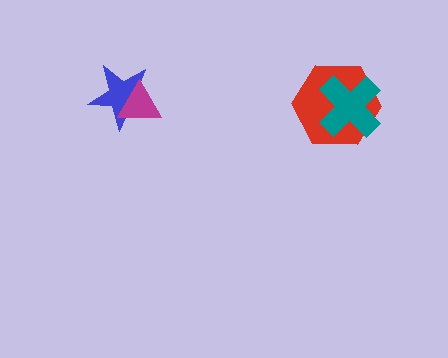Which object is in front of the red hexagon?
The teal cross is in front of the red hexagon.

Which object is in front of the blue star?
The magenta triangle is in front of the blue star.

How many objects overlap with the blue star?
1 object overlaps with the blue star.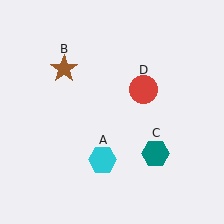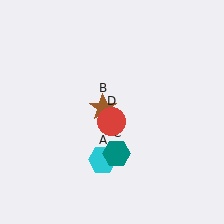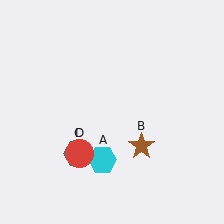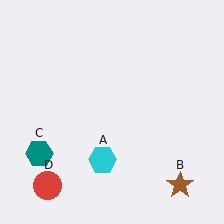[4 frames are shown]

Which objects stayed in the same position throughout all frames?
Cyan hexagon (object A) remained stationary.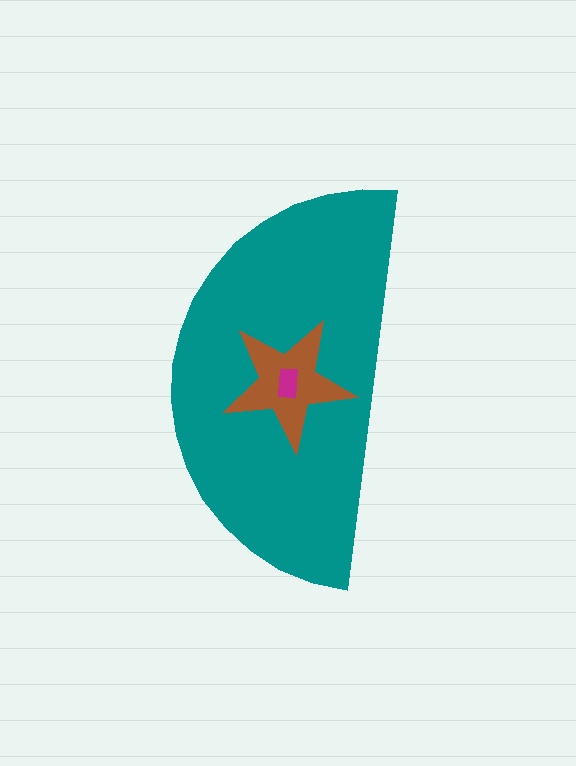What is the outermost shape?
The teal semicircle.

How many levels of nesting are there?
3.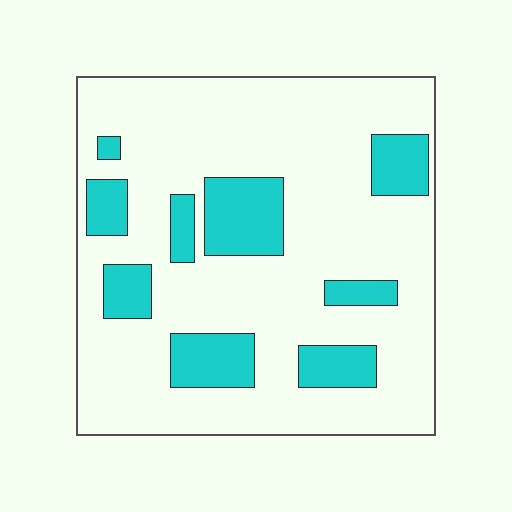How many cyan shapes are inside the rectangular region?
9.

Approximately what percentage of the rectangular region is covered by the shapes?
Approximately 20%.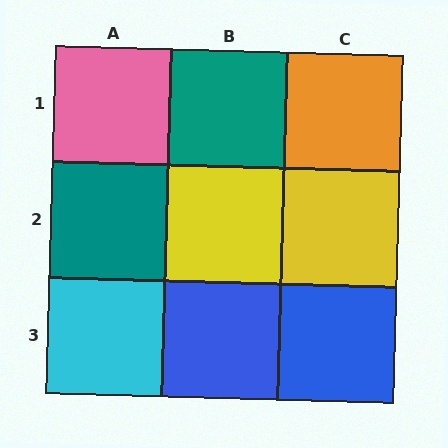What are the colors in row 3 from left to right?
Cyan, blue, blue.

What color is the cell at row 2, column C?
Yellow.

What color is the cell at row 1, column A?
Pink.